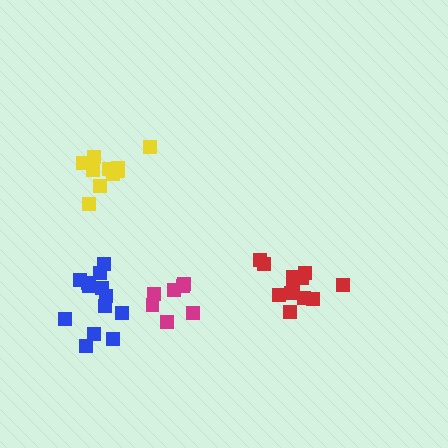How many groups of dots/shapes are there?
There are 4 groups.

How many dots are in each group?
Group 1: 10 dots, Group 2: 7 dots, Group 3: 12 dots, Group 4: 13 dots (42 total).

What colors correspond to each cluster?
The clusters are colored: yellow, magenta, red, blue.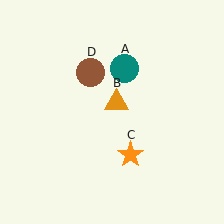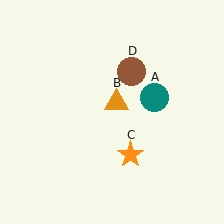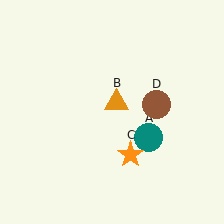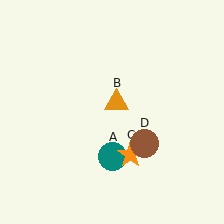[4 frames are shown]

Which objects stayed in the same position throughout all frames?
Orange triangle (object B) and orange star (object C) remained stationary.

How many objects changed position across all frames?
2 objects changed position: teal circle (object A), brown circle (object D).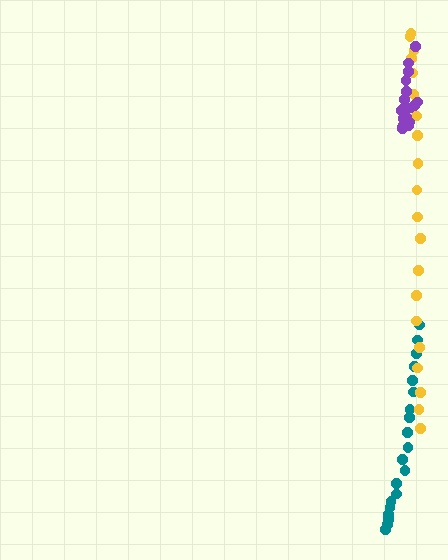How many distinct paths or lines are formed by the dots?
There are 3 distinct paths.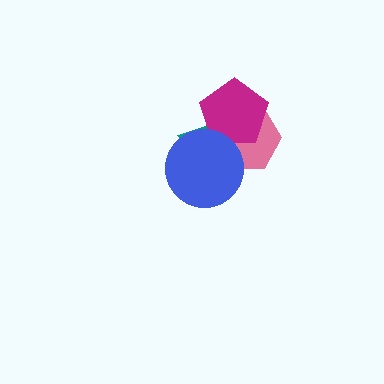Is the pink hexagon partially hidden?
Yes, it is partially covered by another shape.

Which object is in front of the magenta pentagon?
The blue circle is in front of the magenta pentagon.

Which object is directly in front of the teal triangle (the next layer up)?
The magenta pentagon is directly in front of the teal triangle.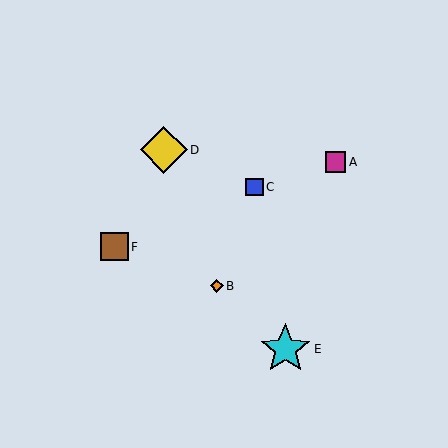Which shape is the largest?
The cyan star (labeled E) is the largest.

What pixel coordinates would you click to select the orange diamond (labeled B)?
Click at (217, 286) to select the orange diamond B.